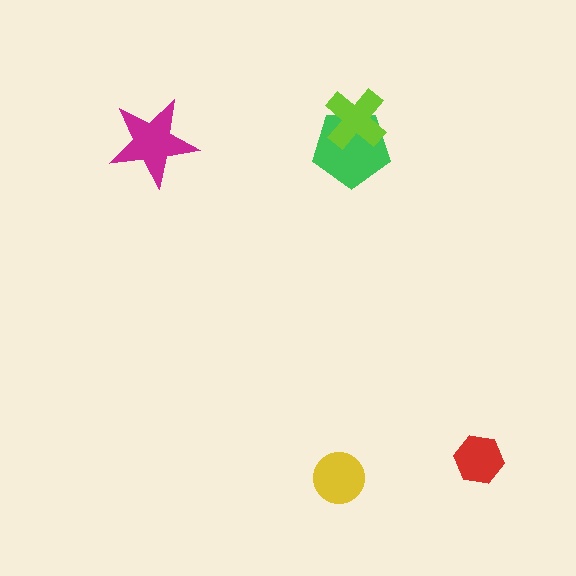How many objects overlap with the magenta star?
0 objects overlap with the magenta star.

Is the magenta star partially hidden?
No, no other shape covers it.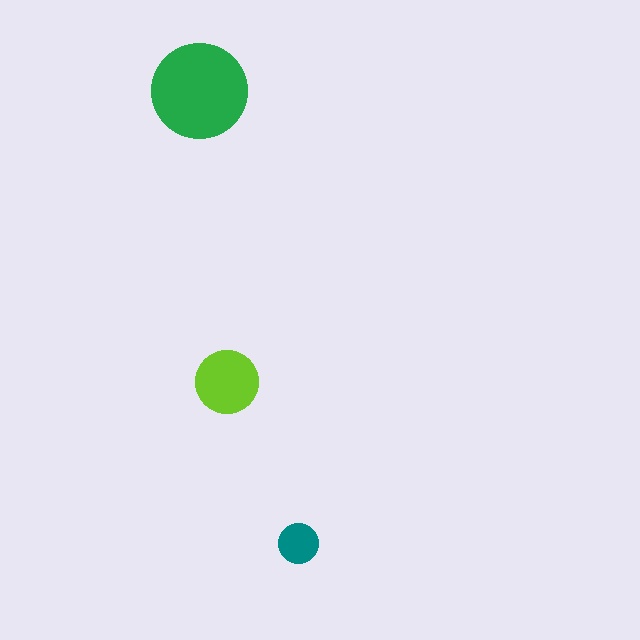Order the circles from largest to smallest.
the green one, the lime one, the teal one.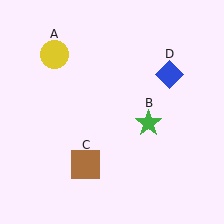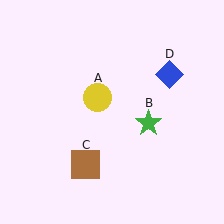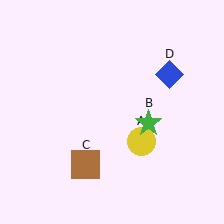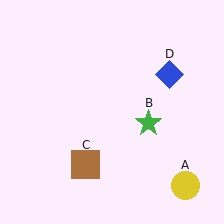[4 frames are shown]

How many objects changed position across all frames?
1 object changed position: yellow circle (object A).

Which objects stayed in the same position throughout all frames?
Green star (object B) and brown square (object C) and blue diamond (object D) remained stationary.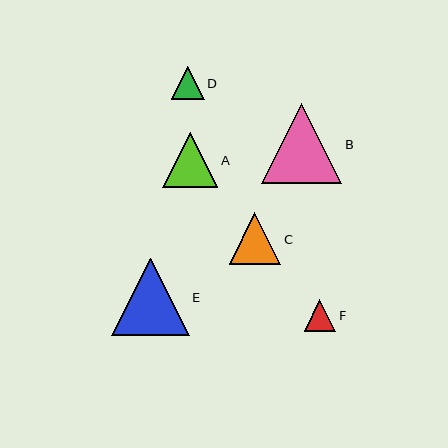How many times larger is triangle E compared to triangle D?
Triangle E is approximately 2.4 times the size of triangle D.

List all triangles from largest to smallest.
From largest to smallest: B, E, A, C, D, F.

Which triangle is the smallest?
Triangle F is the smallest with a size of approximately 32 pixels.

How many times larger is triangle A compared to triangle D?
Triangle A is approximately 1.7 times the size of triangle D.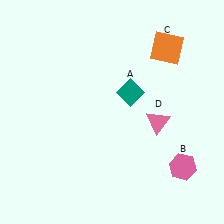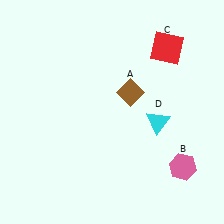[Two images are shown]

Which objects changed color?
A changed from teal to brown. C changed from orange to red. D changed from pink to cyan.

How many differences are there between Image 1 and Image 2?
There are 3 differences between the two images.